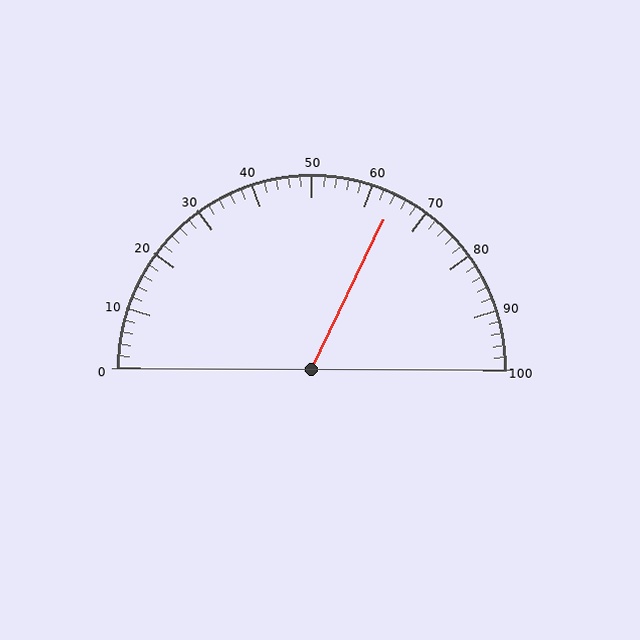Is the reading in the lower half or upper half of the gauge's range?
The reading is in the upper half of the range (0 to 100).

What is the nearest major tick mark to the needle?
The nearest major tick mark is 60.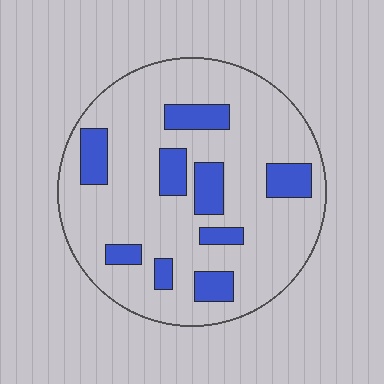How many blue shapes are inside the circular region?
9.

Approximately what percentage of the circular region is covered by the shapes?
Approximately 20%.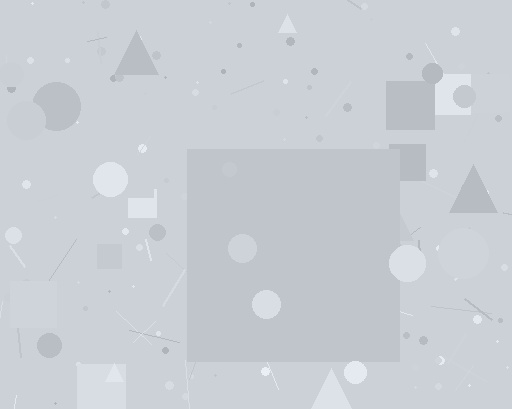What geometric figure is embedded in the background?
A square is embedded in the background.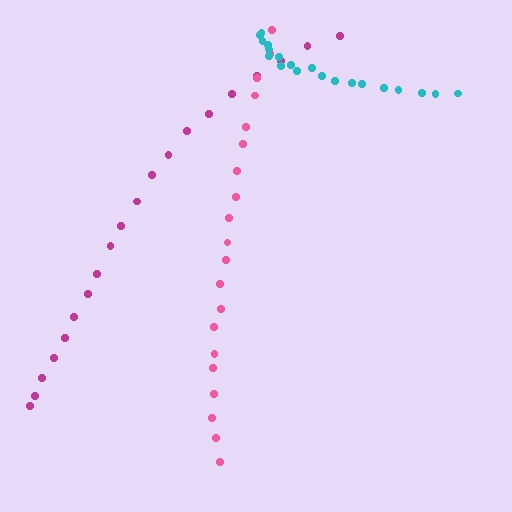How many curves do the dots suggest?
There are 3 distinct paths.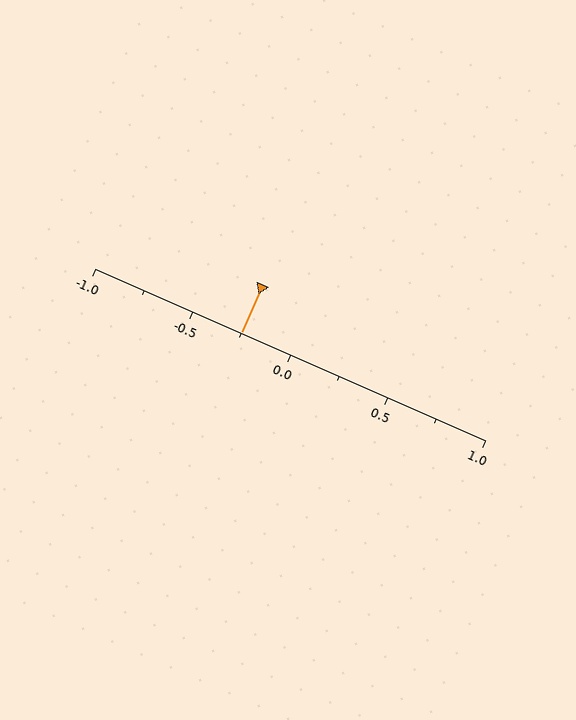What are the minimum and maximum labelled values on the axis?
The axis runs from -1.0 to 1.0.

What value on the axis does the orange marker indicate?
The marker indicates approximately -0.25.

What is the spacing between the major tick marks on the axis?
The major ticks are spaced 0.5 apart.